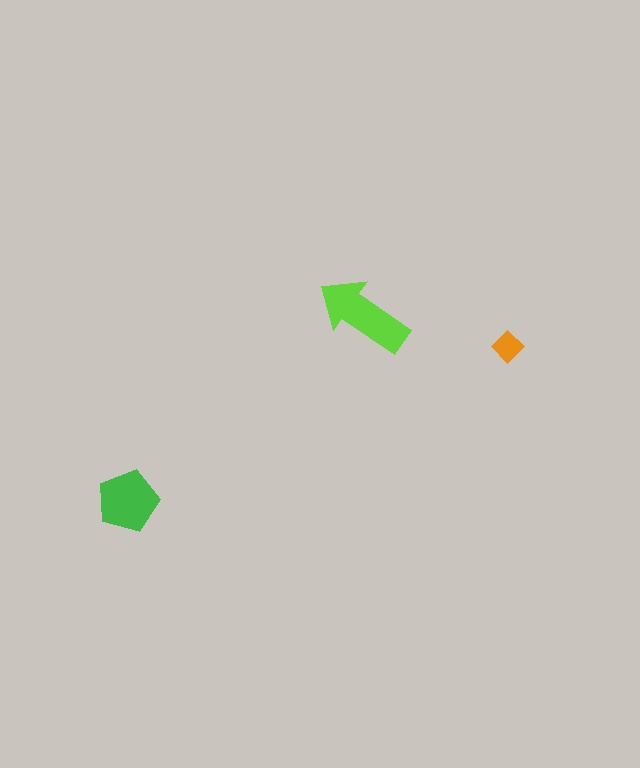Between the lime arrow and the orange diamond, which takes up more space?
The lime arrow.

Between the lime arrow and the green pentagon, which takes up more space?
The lime arrow.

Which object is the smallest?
The orange diamond.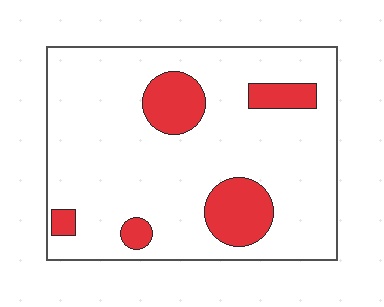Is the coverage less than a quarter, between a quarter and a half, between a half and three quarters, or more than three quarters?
Less than a quarter.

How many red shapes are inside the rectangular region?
5.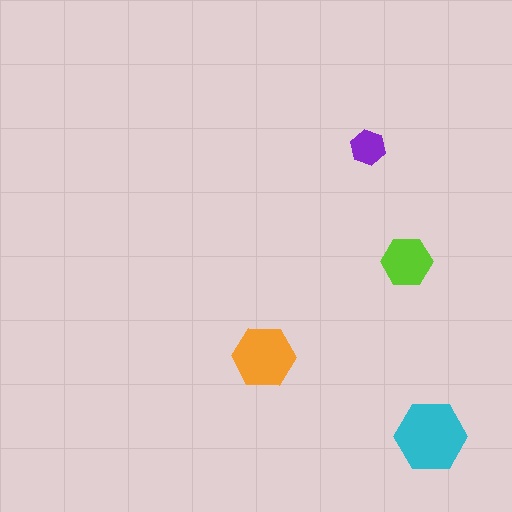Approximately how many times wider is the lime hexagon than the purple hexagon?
About 1.5 times wider.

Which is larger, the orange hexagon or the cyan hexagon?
The cyan one.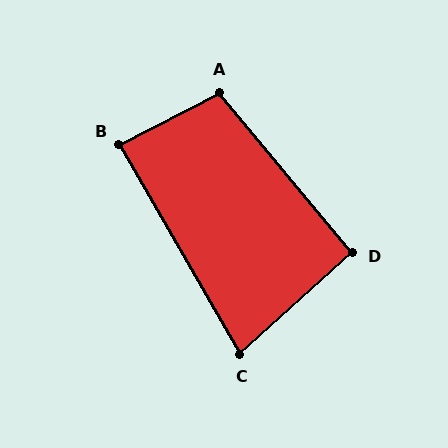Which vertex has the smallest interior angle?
C, at approximately 78 degrees.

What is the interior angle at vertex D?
Approximately 92 degrees (approximately right).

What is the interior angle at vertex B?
Approximately 88 degrees (approximately right).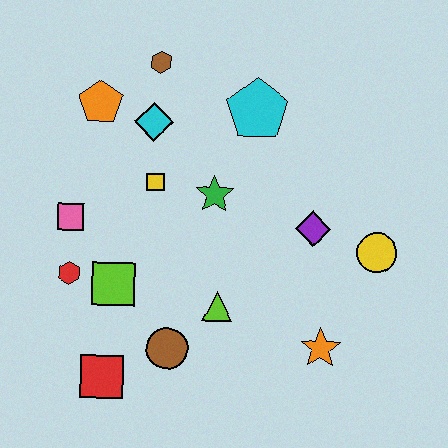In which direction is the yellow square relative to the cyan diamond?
The yellow square is below the cyan diamond.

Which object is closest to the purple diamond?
The yellow circle is closest to the purple diamond.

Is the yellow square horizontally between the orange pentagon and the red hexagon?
No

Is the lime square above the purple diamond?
No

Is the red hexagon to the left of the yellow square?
Yes